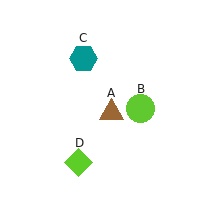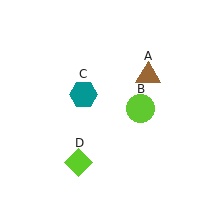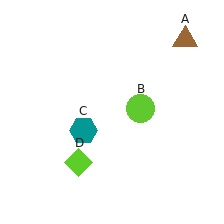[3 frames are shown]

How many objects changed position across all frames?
2 objects changed position: brown triangle (object A), teal hexagon (object C).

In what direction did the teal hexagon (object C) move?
The teal hexagon (object C) moved down.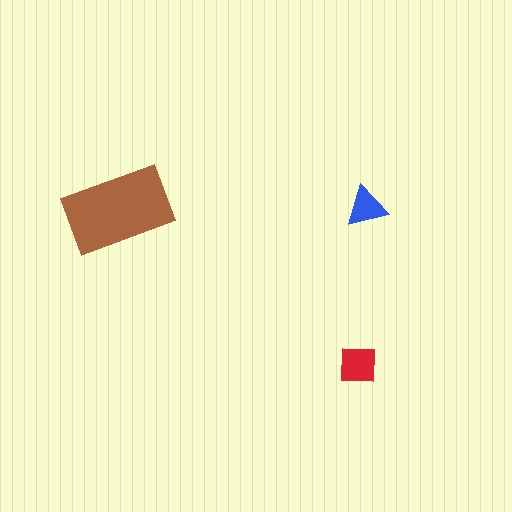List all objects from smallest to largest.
The blue triangle, the red square, the brown rectangle.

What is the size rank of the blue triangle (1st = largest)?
3rd.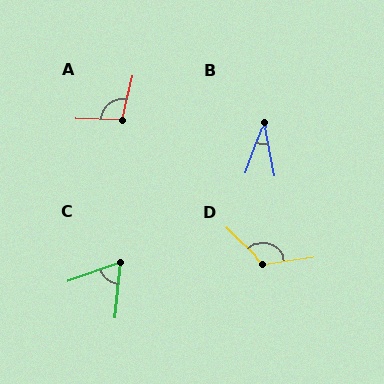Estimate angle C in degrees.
Approximately 64 degrees.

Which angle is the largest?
D, at approximately 127 degrees.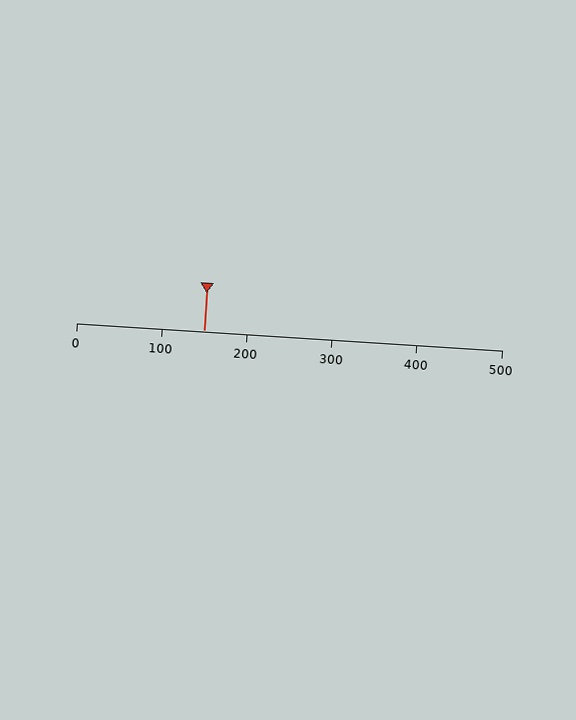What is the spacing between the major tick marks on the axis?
The major ticks are spaced 100 apart.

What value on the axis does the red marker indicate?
The marker indicates approximately 150.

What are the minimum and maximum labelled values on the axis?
The axis runs from 0 to 500.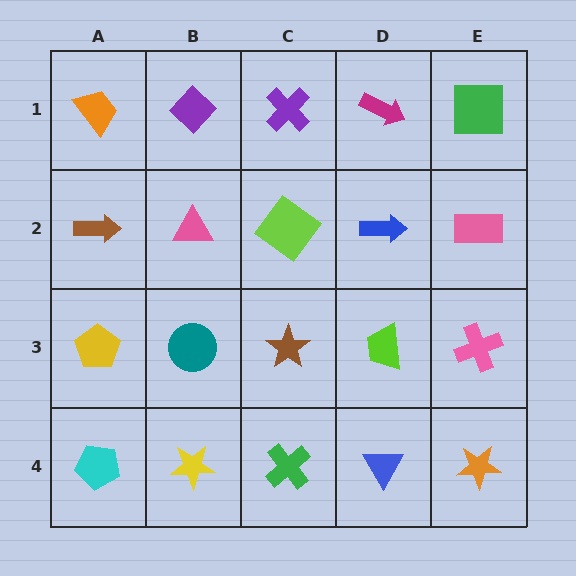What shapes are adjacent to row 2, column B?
A purple diamond (row 1, column B), a teal circle (row 3, column B), a brown arrow (row 2, column A), a lime diamond (row 2, column C).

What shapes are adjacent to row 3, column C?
A lime diamond (row 2, column C), a green cross (row 4, column C), a teal circle (row 3, column B), a lime trapezoid (row 3, column D).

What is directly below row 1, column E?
A pink rectangle.